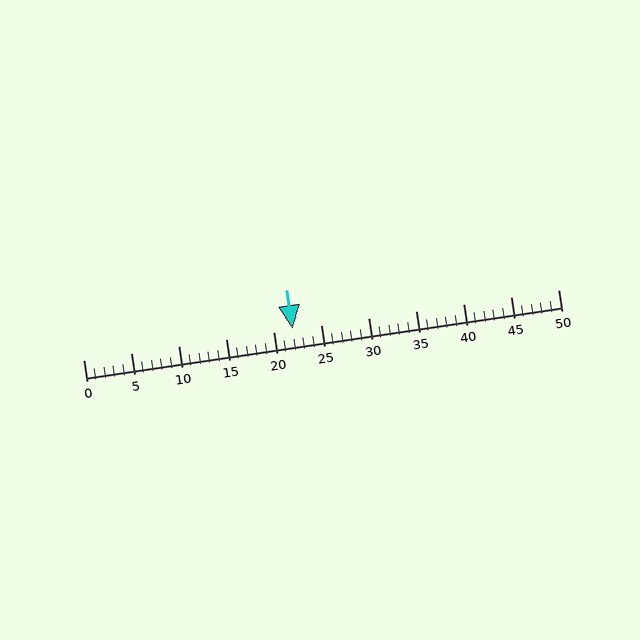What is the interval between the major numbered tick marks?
The major tick marks are spaced 5 units apart.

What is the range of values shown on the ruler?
The ruler shows values from 0 to 50.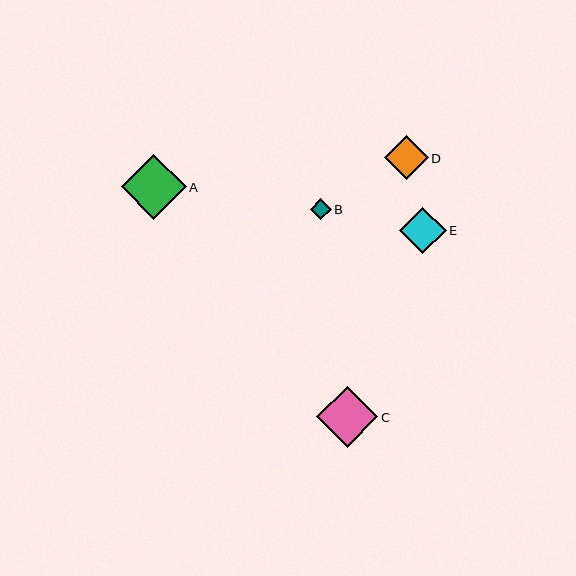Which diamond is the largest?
Diamond A is the largest with a size of approximately 65 pixels.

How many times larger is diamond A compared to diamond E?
Diamond A is approximately 1.4 times the size of diamond E.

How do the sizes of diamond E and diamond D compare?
Diamond E and diamond D are approximately the same size.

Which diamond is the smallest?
Diamond B is the smallest with a size of approximately 21 pixels.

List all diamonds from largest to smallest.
From largest to smallest: A, C, E, D, B.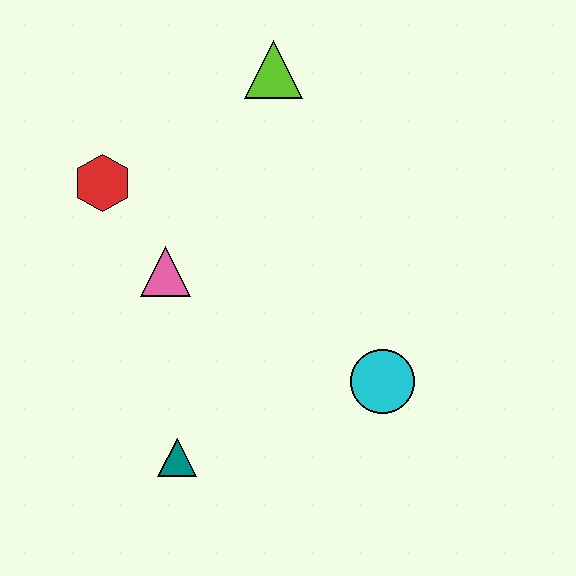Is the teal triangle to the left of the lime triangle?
Yes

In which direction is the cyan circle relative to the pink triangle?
The cyan circle is to the right of the pink triangle.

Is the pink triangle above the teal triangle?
Yes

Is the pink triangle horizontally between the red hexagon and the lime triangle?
Yes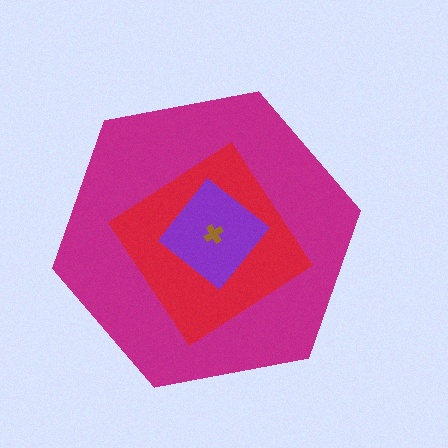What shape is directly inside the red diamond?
The purple diamond.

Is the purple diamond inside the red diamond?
Yes.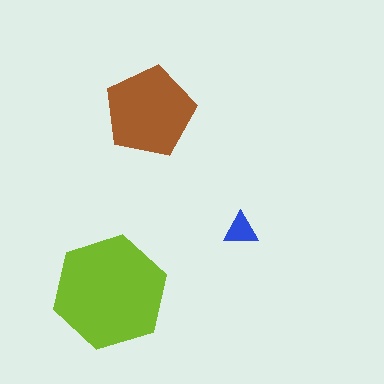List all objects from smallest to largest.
The blue triangle, the brown pentagon, the lime hexagon.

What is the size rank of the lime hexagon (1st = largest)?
1st.